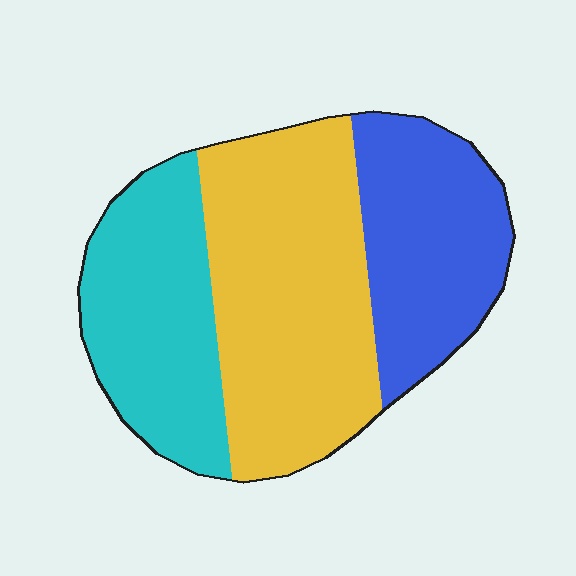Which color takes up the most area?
Yellow, at roughly 45%.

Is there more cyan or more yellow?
Yellow.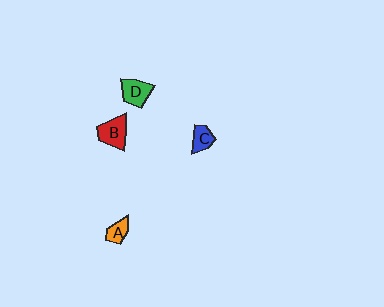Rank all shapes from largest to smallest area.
From largest to smallest: B (red), D (green), C (blue), A (orange).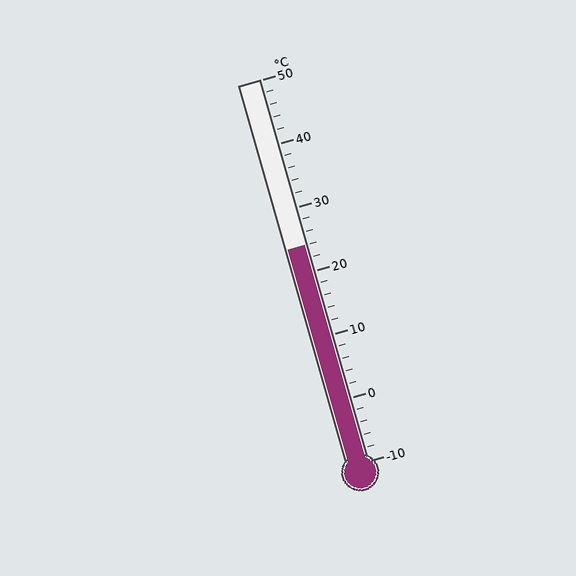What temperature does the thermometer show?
The thermometer shows approximately 24°C.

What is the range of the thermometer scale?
The thermometer scale ranges from -10°C to 50°C.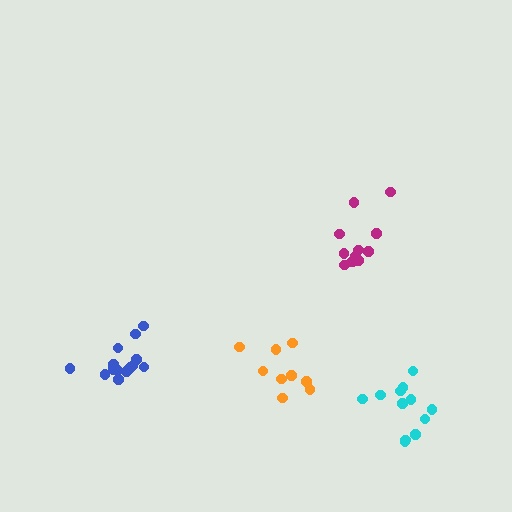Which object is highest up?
The magenta cluster is topmost.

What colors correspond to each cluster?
The clusters are colored: blue, magenta, cyan, orange.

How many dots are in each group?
Group 1: 14 dots, Group 2: 11 dots, Group 3: 12 dots, Group 4: 9 dots (46 total).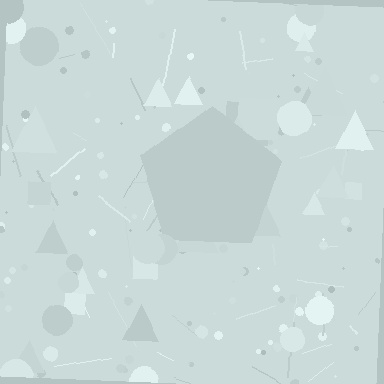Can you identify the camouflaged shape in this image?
The camouflaged shape is a pentagon.